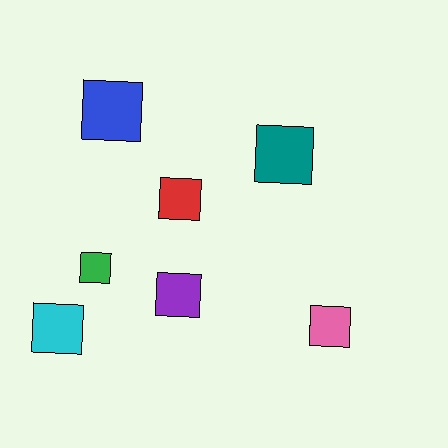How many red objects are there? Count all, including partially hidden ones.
There is 1 red object.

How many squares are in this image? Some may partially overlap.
There are 7 squares.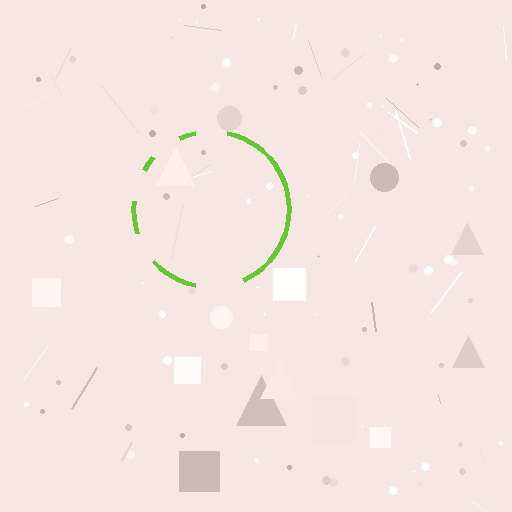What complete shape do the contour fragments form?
The contour fragments form a circle.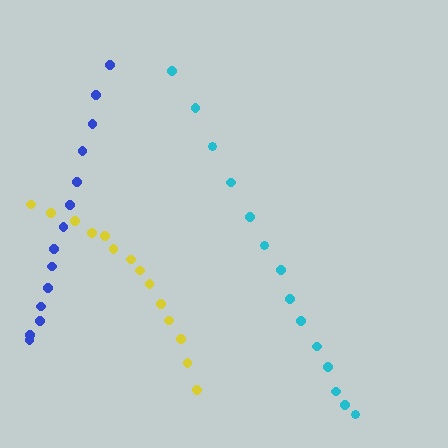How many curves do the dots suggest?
There are 3 distinct paths.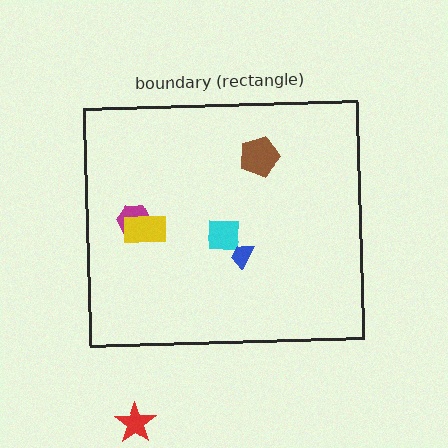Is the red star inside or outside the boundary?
Outside.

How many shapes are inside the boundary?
5 inside, 1 outside.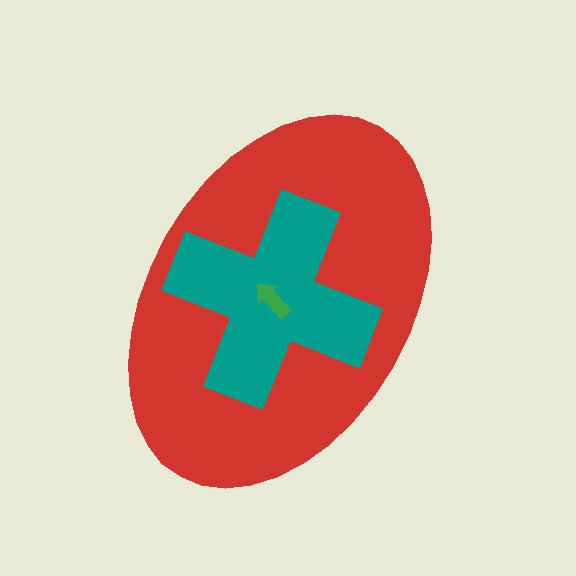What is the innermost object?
The green arrow.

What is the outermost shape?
The red ellipse.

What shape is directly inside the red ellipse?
The teal cross.